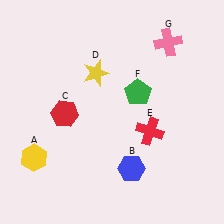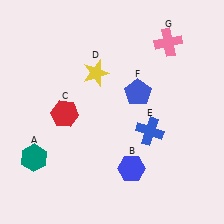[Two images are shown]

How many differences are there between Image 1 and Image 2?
There are 3 differences between the two images.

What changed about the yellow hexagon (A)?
In Image 1, A is yellow. In Image 2, it changed to teal.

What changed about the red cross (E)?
In Image 1, E is red. In Image 2, it changed to blue.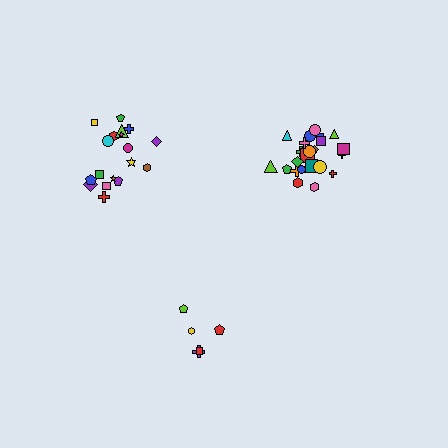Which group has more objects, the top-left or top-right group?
The top-right group.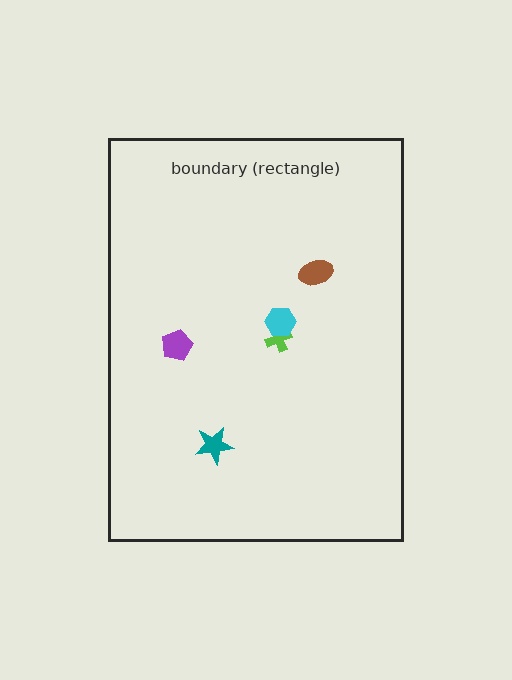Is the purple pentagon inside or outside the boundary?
Inside.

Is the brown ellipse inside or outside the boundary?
Inside.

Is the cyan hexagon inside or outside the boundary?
Inside.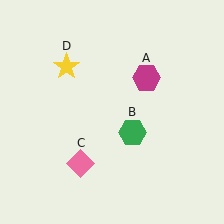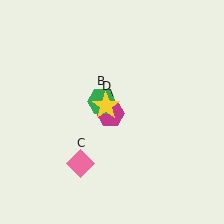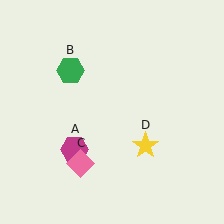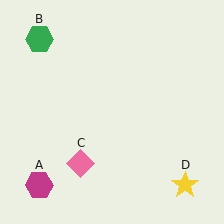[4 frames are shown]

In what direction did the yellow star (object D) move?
The yellow star (object D) moved down and to the right.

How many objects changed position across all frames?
3 objects changed position: magenta hexagon (object A), green hexagon (object B), yellow star (object D).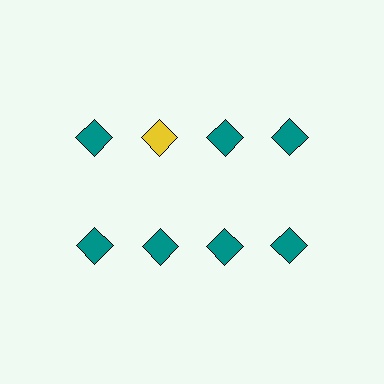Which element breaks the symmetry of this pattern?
The yellow diamond in the top row, second from left column breaks the symmetry. All other shapes are teal diamonds.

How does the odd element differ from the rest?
It has a different color: yellow instead of teal.